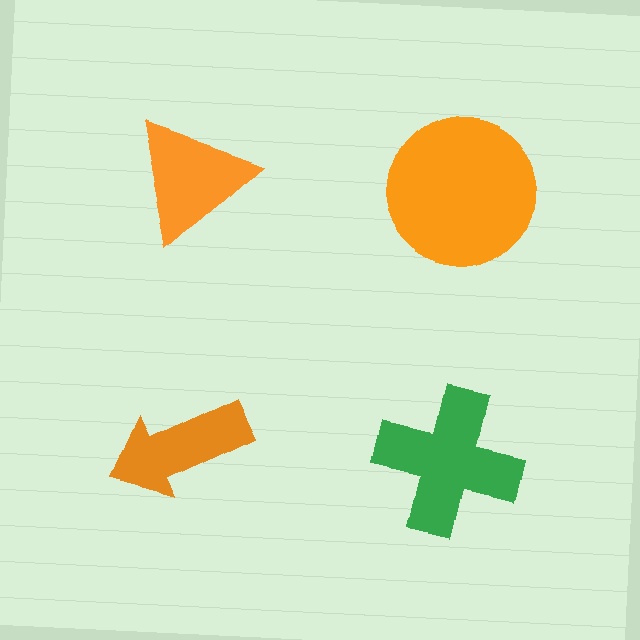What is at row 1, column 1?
An orange triangle.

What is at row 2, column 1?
An orange arrow.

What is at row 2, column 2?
A green cross.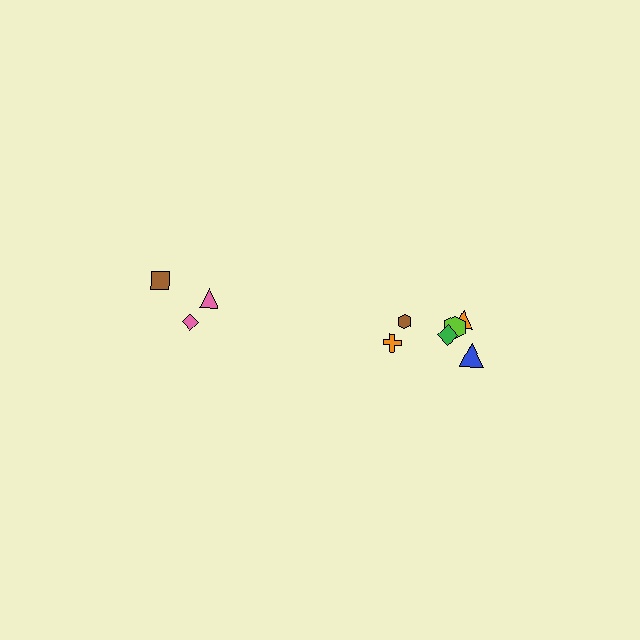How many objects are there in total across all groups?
There are 9 objects.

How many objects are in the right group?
There are 6 objects.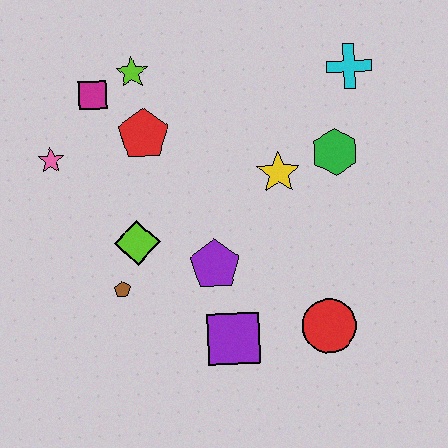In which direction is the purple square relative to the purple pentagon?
The purple square is below the purple pentagon.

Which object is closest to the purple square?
The purple pentagon is closest to the purple square.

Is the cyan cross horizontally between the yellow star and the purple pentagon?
No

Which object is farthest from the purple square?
The cyan cross is farthest from the purple square.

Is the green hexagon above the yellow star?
Yes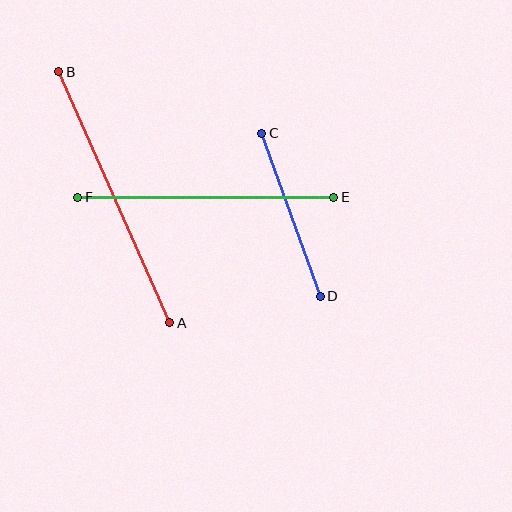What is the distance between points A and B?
The distance is approximately 275 pixels.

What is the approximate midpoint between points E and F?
The midpoint is at approximately (206, 197) pixels.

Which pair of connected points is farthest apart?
Points A and B are farthest apart.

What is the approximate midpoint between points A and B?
The midpoint is at approximately (114, 197) pixels.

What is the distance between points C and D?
The distance is approximately 173 pixels.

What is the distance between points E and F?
The distance is approximately 256 pixels.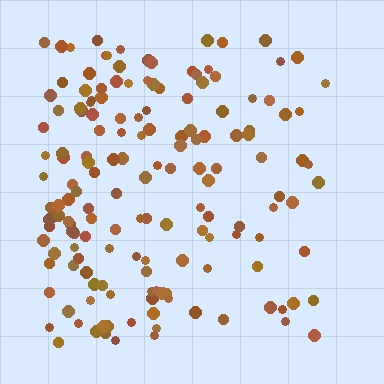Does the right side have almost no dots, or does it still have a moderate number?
Still a moderate number, just noticeably fewer than the left.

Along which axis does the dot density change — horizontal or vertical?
Horizontal.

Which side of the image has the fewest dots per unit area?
The right.